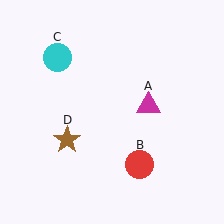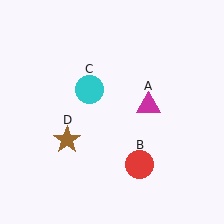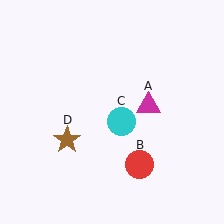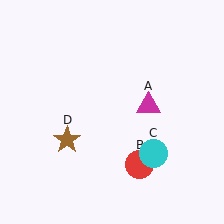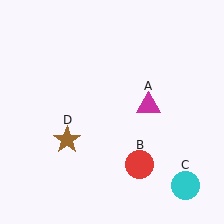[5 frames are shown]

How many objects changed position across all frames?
1 object changed position: cyan circle (object C).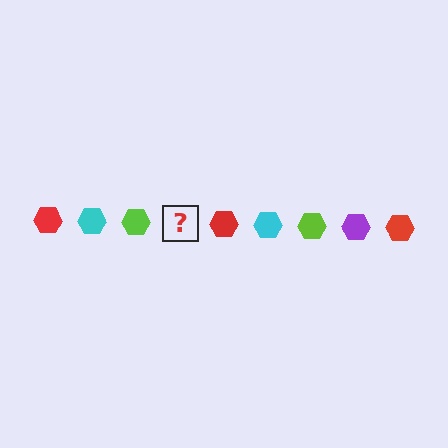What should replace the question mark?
The question mark should be replaced with a purple hexagon.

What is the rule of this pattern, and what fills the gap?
The rule is that the pattern cycles through red, cyan, lime, purple hexagons. The gap should be filled with a purple hexagon.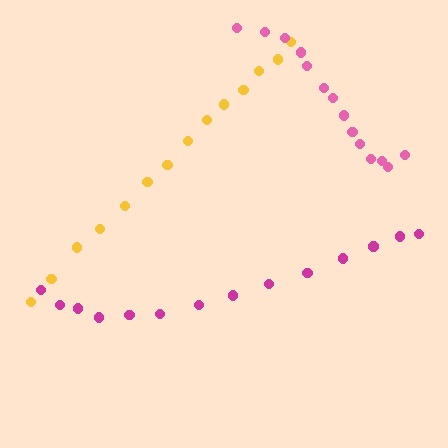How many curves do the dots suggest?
There are 3 distinct paths.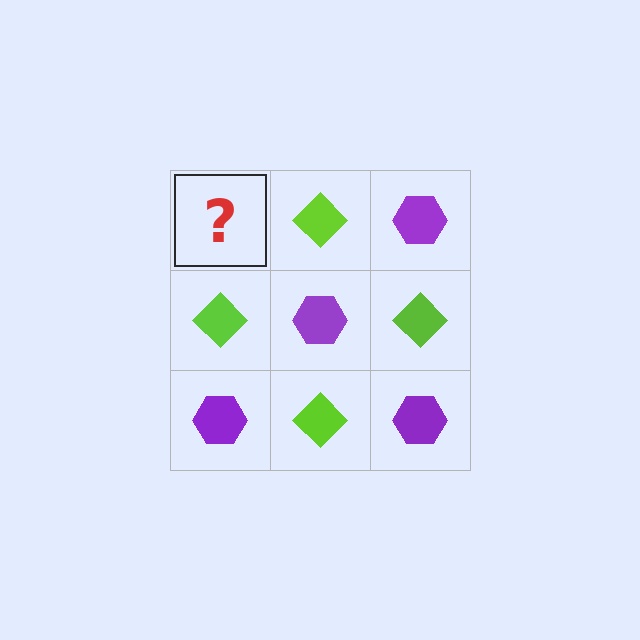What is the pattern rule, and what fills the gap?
The rule is that it alternates purple hexagon and lime diamond in a checkerboard pattern. The gap should be filled with a purple hexagon.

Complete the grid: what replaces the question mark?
The question mark should be replaced with a purple hexagon.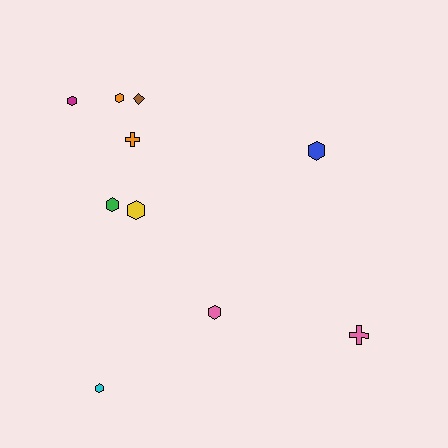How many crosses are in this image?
There are 2 crosses.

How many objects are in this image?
There are 10 objects.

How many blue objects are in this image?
There is 1 blue object.